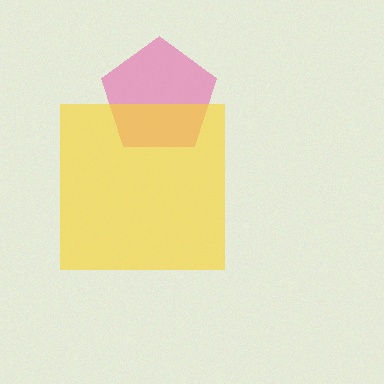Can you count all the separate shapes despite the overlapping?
Yes, there are 2 separate shapes.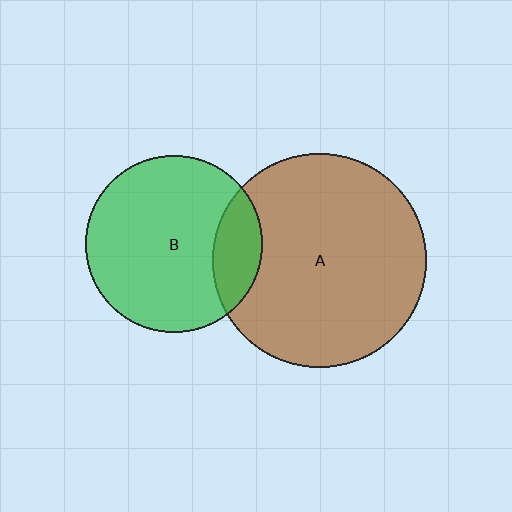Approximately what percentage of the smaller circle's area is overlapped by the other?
Approximately 15%.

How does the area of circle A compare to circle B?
Approximately 1.5 times.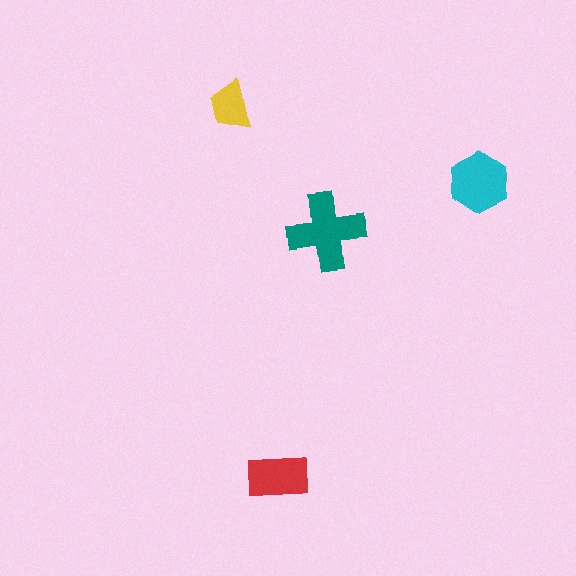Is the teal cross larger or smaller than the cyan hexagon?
Larger.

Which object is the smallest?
The yellow trapezoid.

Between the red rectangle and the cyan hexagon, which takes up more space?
The cyan hexagon.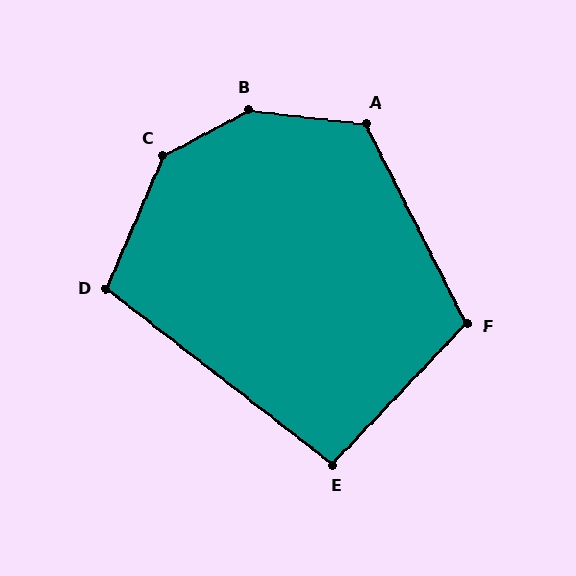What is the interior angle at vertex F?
Approximately 110 degrees (obtuse).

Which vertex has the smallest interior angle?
E, at approximately 96 degrees.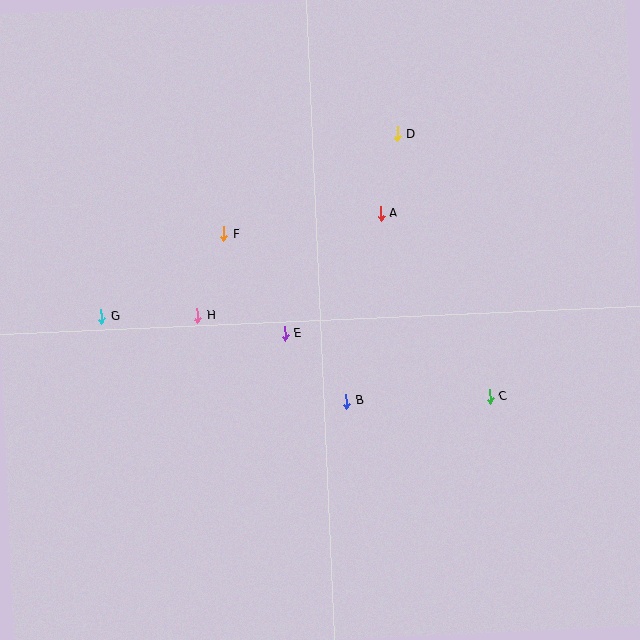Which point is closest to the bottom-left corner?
Point G is closest to the bottom-left corner.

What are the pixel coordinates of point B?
Point B is at (347, 401).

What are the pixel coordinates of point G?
Point G is at (102, 317).